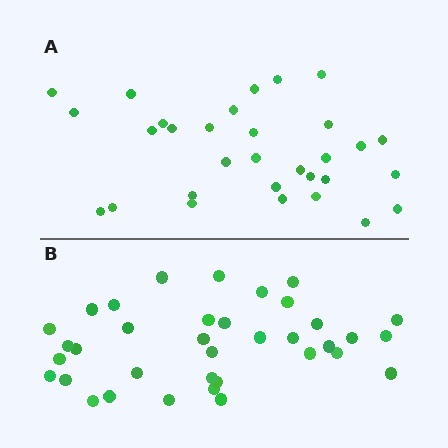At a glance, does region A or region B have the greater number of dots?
Region B (the bottom region) has more dots.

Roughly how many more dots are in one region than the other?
Region B has about 5 more dots than region A.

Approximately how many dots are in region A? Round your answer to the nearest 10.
About 30 dots. (The exact count is 31, which rounds to 30.)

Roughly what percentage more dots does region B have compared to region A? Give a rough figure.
About 15% more.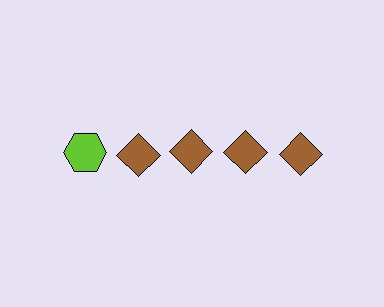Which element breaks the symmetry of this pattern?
The lime hexagon in the top row, leftmost column breaks the symmetry. All other shapes are brown diamonds.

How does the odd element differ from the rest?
It differs in both color (lime instead of brown) and shape (hexagon instead of diamond).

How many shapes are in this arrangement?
There are 5 shapes arranged in a grid pattern.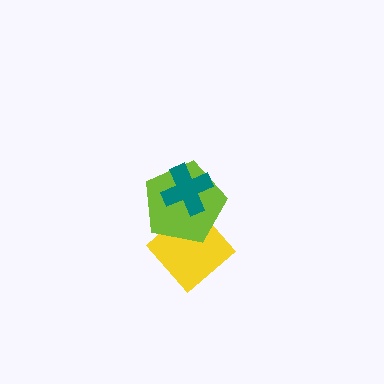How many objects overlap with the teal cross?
1 object overlaps with the teal cross.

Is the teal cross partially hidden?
No, no other shape covers it.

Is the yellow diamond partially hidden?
Yes, it is partially covered by another shape.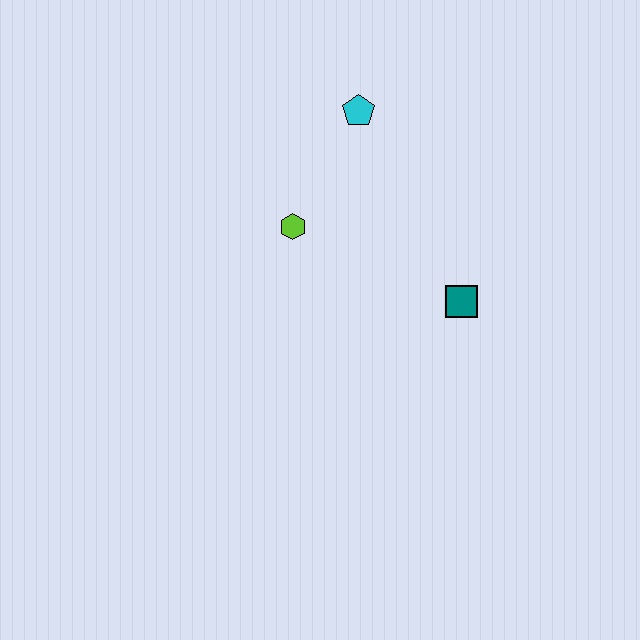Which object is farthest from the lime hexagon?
The teal square is farthest from the lime hexagon.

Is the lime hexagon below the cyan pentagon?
Yes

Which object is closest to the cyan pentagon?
The lime hexagon is closest to the cyan pentagon.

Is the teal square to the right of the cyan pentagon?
Yes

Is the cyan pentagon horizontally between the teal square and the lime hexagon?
Yes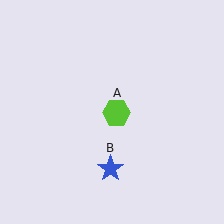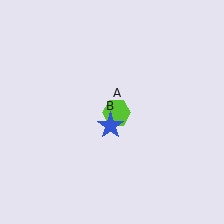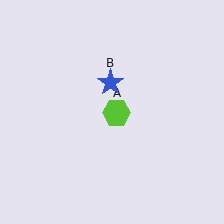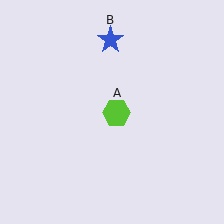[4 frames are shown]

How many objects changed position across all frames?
1 object changed position: blue star (object B).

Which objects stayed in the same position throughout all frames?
Lime hexagon (object A) remained stationary.